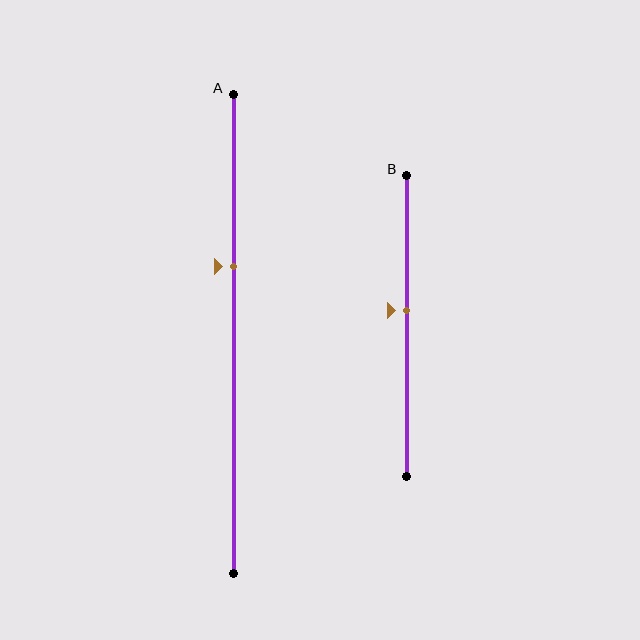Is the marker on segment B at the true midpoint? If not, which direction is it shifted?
No, the marker on segment B is shifted upward by about 5% of the segment length.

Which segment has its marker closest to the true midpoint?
Segment B has its marker closest to the true midpoint.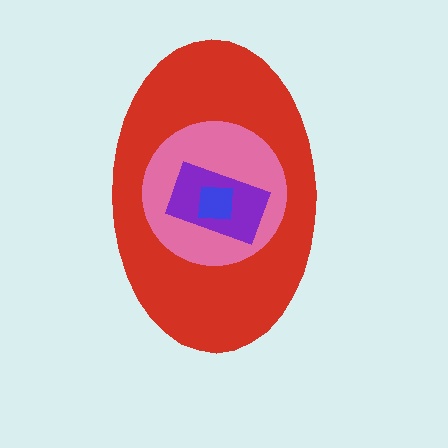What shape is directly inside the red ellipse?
The pink circle.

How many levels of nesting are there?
4.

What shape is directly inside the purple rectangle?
The blue square.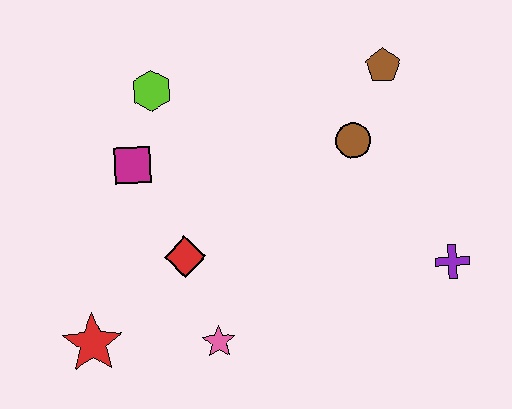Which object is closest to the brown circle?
The brown pentagon is closest to the brown circle.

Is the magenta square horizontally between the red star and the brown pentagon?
Yes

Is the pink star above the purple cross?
No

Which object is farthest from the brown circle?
The red star is farthest from the brown circle.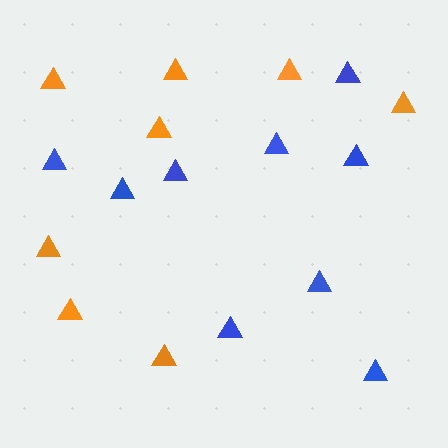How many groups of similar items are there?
There are 2 groups: one group of blue triangles (9) and one group of orange triangles (8).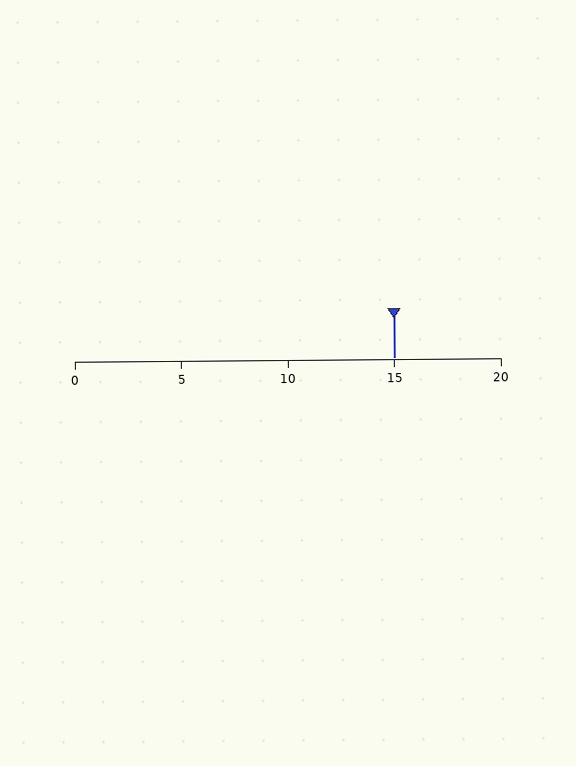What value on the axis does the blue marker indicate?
The marker indicates approximately 15.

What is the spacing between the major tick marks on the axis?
The major ticks are spaced 5 apart.